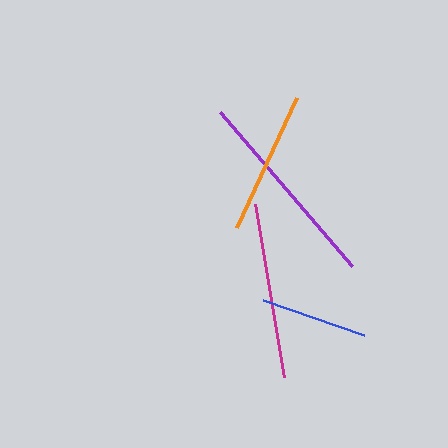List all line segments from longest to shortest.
From longest to shortest: purple, magenta, orange, blue.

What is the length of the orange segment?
The orange segment is approximately 143 pixels long.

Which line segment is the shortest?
The blue line is the shortest at approximately 107 pixels.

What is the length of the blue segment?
The blue segment is approximately 107 pixels long.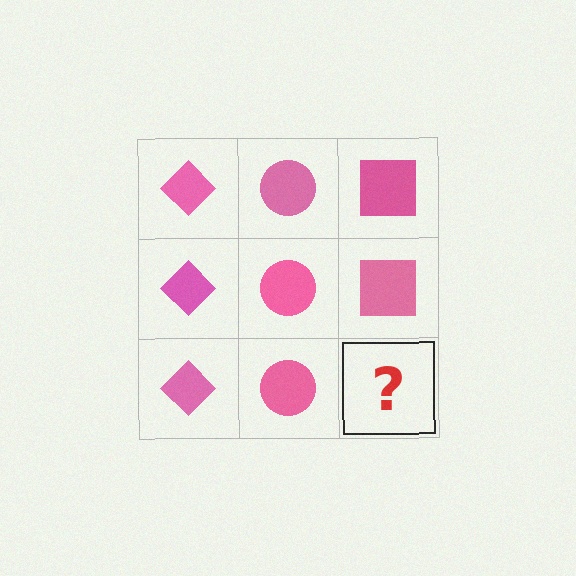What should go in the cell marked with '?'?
The missing cell should contain a pink square.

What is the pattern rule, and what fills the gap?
The rule is that each column has a consistent shape. The gap should be filled with a pink square.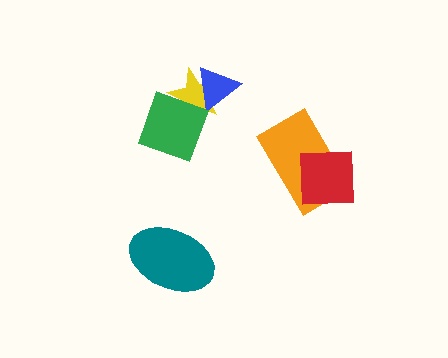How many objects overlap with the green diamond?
1 object overlaps with the green diamond.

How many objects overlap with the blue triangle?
1 object overlaps with the blue triangle.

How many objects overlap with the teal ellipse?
0 objects overlap with the teal ellipse.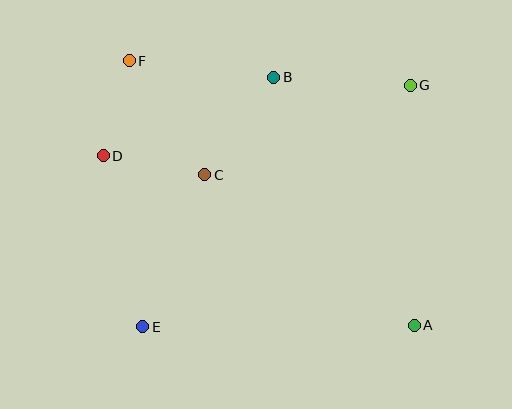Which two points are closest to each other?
Points D and F are closest to each other.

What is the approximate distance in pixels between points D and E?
The distance between D and E is approximately 176 pixels.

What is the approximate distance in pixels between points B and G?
The distance between B and G is approximately 137 pixels.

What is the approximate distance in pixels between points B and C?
The distance between B and C is approximately 119 pixels.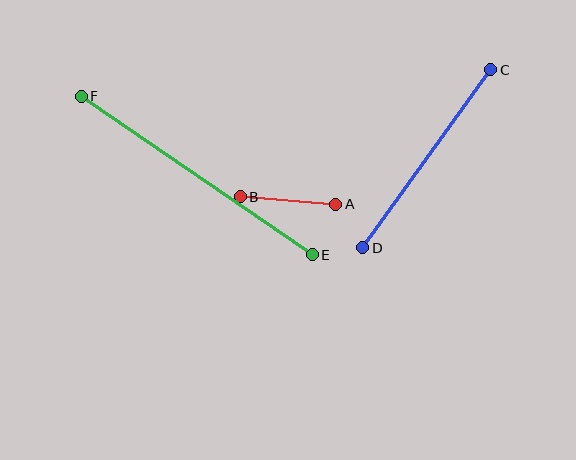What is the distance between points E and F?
The distance is approximately 280 pixels.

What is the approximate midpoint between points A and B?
The midpoint is at approximately (288, 201) pixels.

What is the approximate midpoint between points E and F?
The midpoint is at approximately (197, 176) pixels.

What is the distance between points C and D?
The distance is approximately 220 pixels.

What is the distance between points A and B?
The distance is approximately 96 pixels.